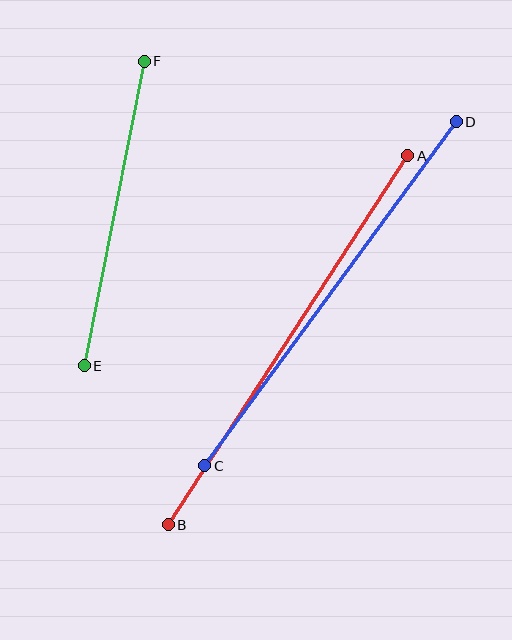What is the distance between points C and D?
The distance is approximately 426 pixels.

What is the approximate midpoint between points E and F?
The midpoint is at approximately (114, 213) pixels.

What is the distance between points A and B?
The distance is approximately 440 pixels.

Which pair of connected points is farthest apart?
Points A and B are farthest apart.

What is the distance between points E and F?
The distance is approximately 311 pixels.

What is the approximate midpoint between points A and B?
The midpoint is at approximately (288, 340) pixels.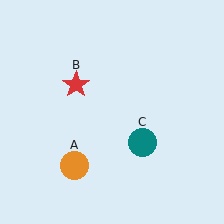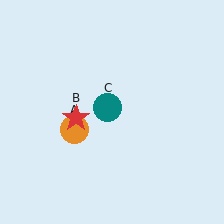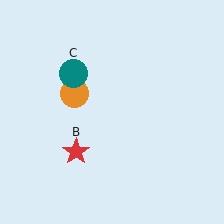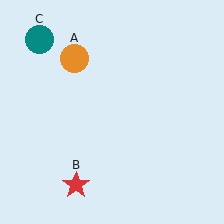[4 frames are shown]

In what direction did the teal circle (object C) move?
The teal circle (object C) moved up and to the left.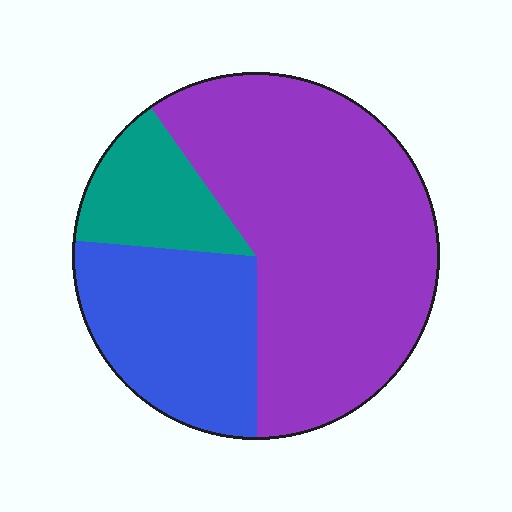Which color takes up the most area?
Purple, at roughly 60%.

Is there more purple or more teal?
Purple.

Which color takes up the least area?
Teal, at roughly 15%.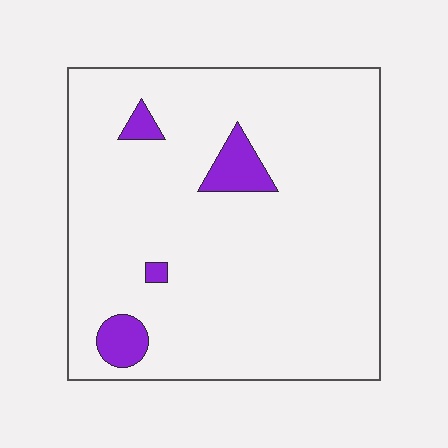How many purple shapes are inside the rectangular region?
4.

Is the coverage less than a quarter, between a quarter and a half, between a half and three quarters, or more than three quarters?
Less than a quarter.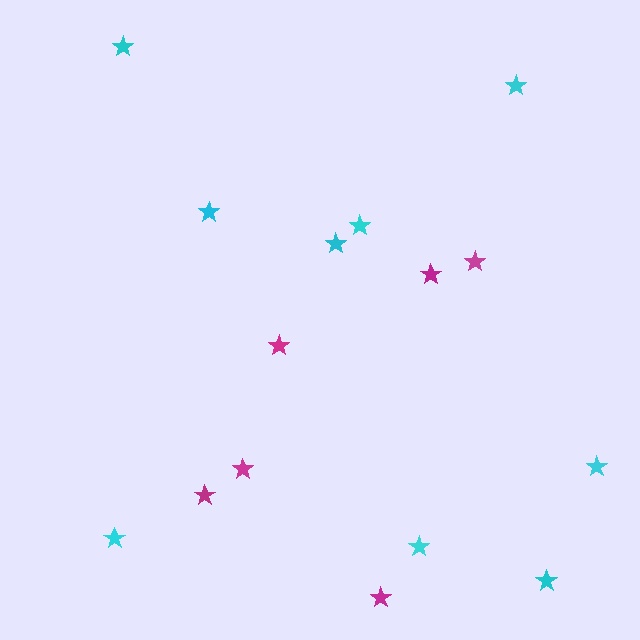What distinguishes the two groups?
There are 2 groups: one group of cyan stars (9) and one group of magenta stars (6).